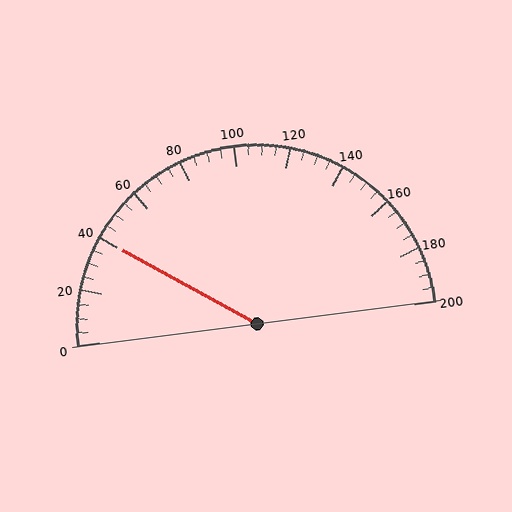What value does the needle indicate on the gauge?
The needle indicates approximately 40.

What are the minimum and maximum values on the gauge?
The gauge ranges from 0 to 200.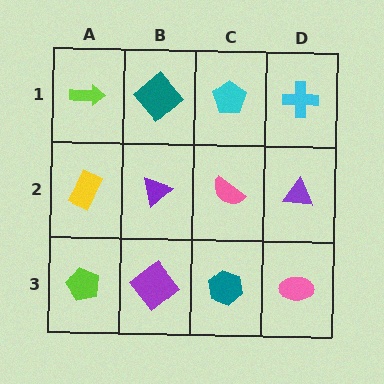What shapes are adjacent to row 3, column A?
A yellow rectangle (row 2, column A), a purple diamond (row 3, column B).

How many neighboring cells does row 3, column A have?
2.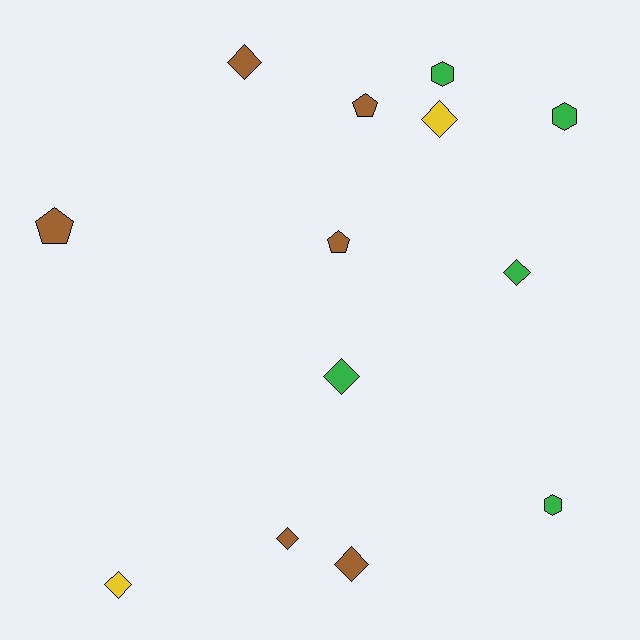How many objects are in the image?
There are 13 objects.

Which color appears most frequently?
Brown, with 6 objects.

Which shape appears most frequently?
Diamond, with 7 objects.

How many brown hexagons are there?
There are no brown hexagons.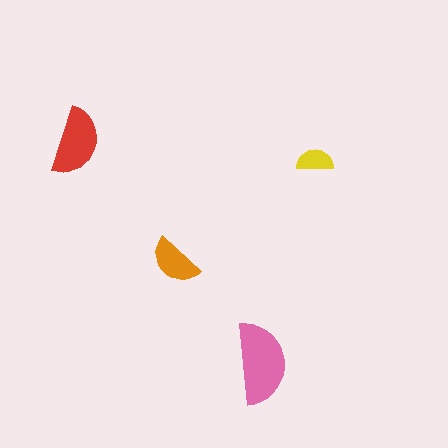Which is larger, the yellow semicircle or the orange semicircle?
The orange one.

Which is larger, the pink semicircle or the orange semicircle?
The pink one.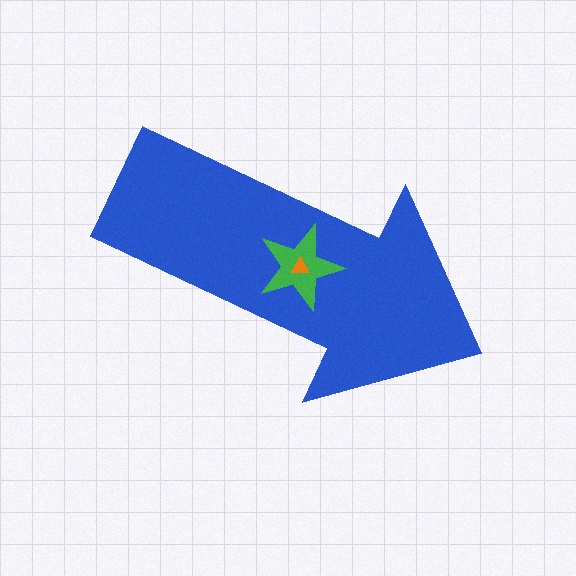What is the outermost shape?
The blue arrow.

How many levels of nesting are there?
3.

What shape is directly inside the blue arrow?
The green star.